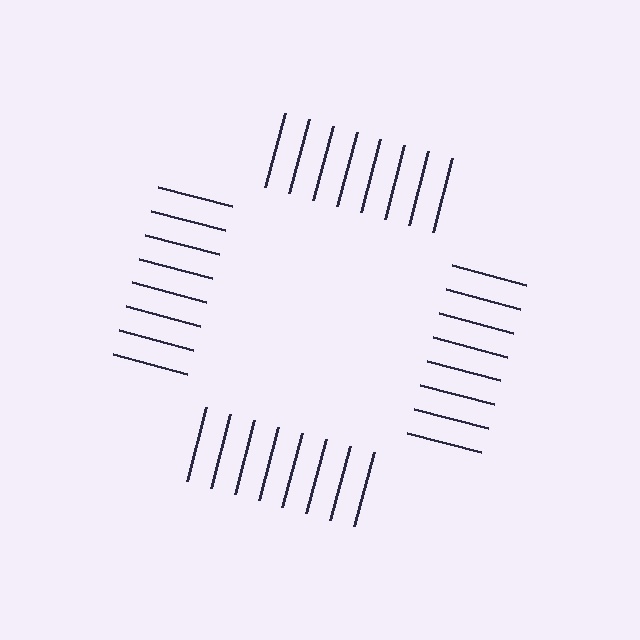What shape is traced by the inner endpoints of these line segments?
An illusory square — the line segments terminate on its edges but no continuous stroke is drawn.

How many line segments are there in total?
32 — 8 along each of the 4 edges.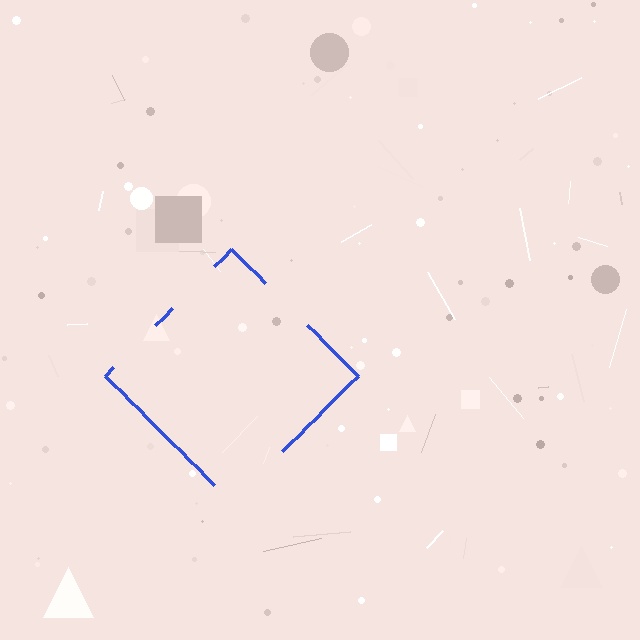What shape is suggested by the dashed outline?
The dashed outline suggests a diamond.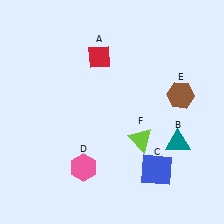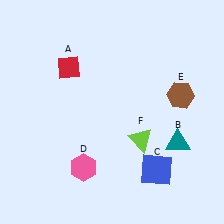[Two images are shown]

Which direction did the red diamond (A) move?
The red diamond (A) moved left.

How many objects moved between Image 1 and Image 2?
1 object moved between the two images.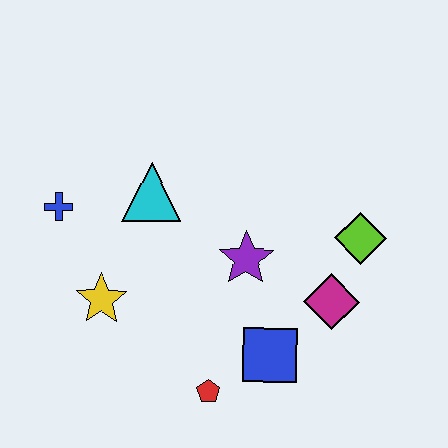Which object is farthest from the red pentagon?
The blue cross is farthest from the red pentagon.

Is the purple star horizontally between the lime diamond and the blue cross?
Yes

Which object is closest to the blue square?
The red pentagon is closest to the blue square.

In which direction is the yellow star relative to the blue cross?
The yellow star is below the blue cross.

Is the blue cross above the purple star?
Yes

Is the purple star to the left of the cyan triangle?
No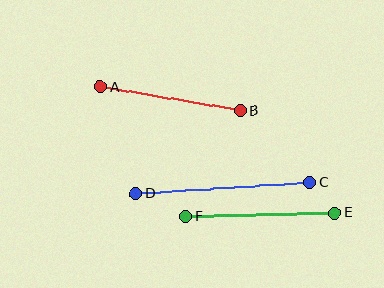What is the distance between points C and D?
The distance is approximately 174 pixels.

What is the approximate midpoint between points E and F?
The midpoint is at approximately (260, 215) pixels.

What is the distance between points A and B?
The distance is approximately 142 pixels.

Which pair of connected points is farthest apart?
Points C and D are farthest apart.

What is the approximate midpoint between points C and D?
The midpoint is at approximately (223, 188) pixels.